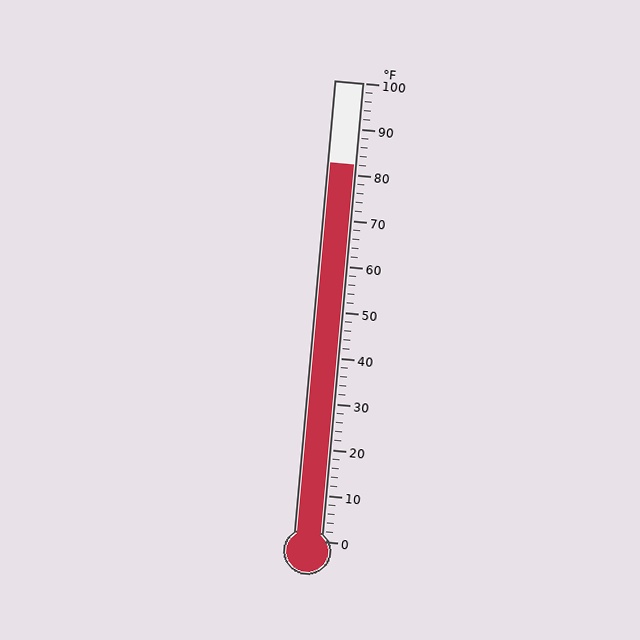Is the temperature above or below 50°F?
The temperature is above 50°F.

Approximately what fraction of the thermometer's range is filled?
The thermometer is filled to approximately 80% of its range.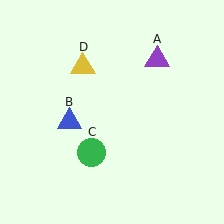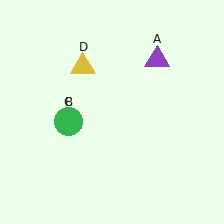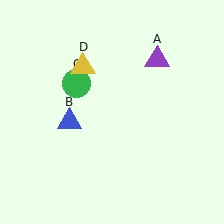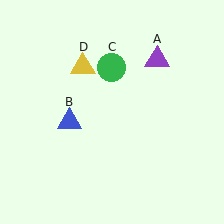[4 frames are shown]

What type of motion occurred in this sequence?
The green circle (object C) rotated clockwise around the center of the scene.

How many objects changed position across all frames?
1 object changed position: green circle (object C).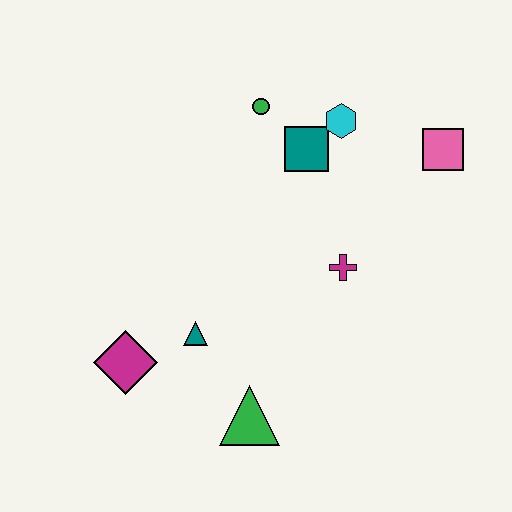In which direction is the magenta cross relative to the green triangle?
The magenta cross is above the green triangle.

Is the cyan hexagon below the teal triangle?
No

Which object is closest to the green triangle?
The teal triangle is closest to the green triangle.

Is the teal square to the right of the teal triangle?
Yes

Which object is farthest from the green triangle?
The pink square is farthest from the green triangle.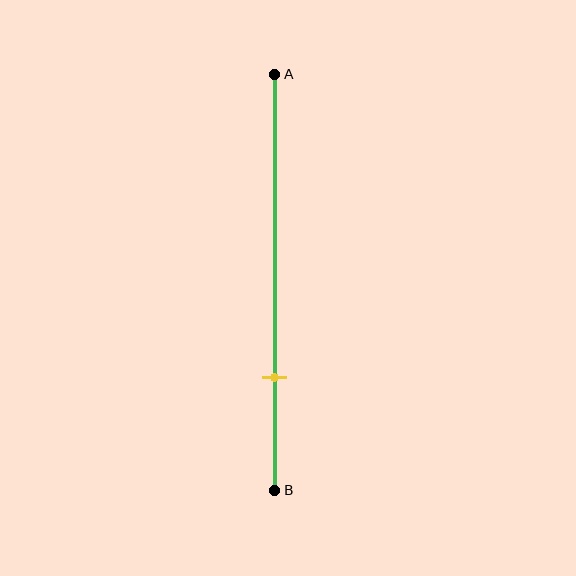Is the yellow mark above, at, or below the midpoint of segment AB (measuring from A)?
The yellow mark is below the midpoint of segment AB.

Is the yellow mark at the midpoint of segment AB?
No, the mark is at about 75% from A, not at the 50% midpoint.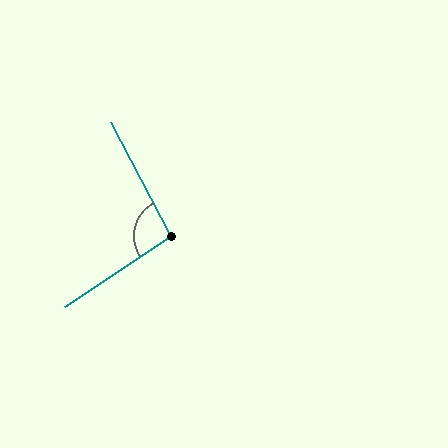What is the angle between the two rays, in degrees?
Approximately 96 degrees.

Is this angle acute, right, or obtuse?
It is obtuse.